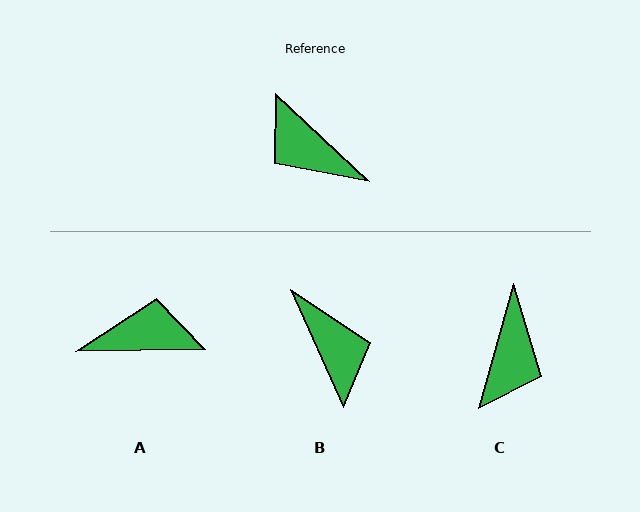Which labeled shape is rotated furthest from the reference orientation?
B, about 157 degrees away.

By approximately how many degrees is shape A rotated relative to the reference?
Approximately 136 degrees clockwise.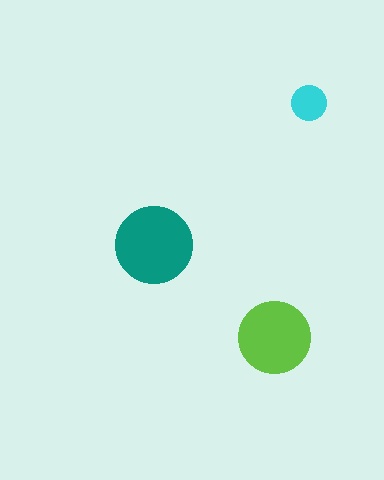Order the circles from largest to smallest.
the teal one, the lime one, the cyan one.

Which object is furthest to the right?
The cyan circle is rightmost.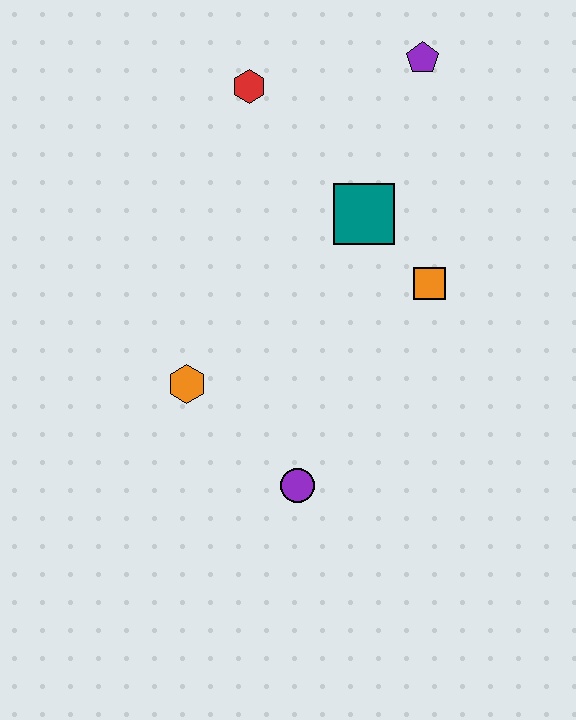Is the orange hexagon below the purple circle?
No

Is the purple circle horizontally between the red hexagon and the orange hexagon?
No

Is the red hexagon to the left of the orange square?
Yes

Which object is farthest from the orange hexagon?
The purple pentagon is farthest from the orange hexagon.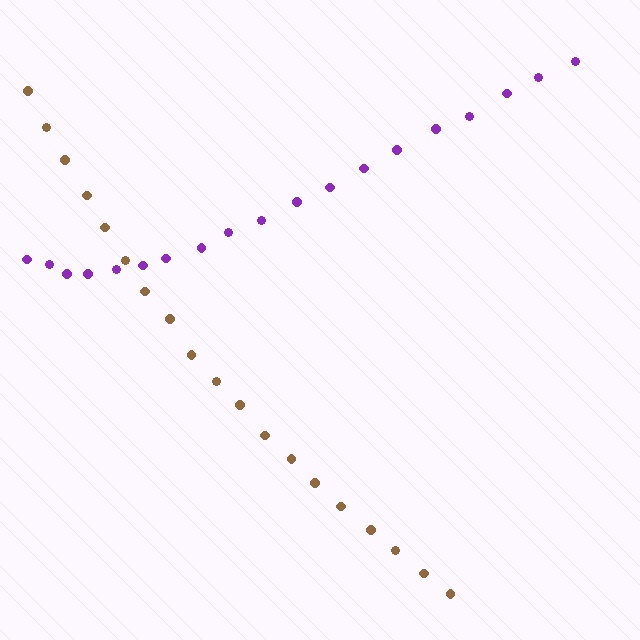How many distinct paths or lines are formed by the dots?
There are 2 distinct paths.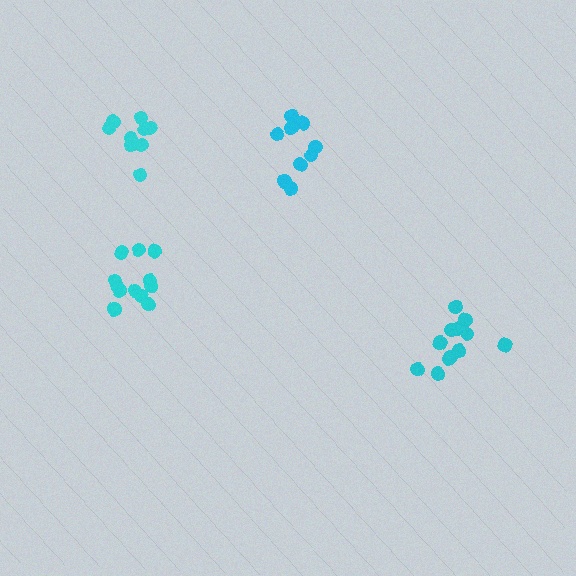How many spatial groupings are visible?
There are 4 spatial groupings.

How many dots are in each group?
Group 1: 12 dots, Group 2: 12 dots, Group 3: 9 dots, Group 4: 9 dots (42 total).